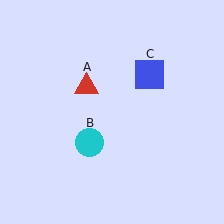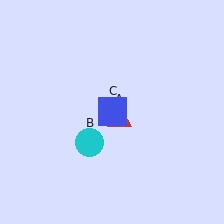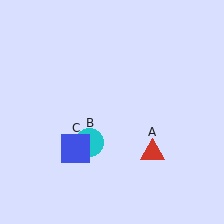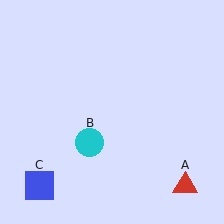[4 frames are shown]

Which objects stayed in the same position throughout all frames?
Cyan circle (object B) remained stationary.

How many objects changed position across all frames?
2 objects changed position: red triangle (object A), blue square (object C).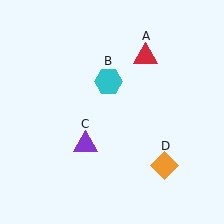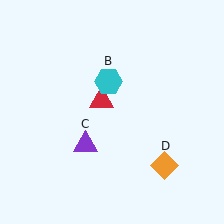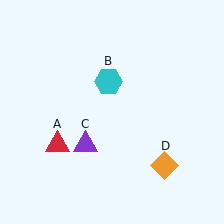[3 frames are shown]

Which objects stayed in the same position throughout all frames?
Cyan hexagon (object B) and purple triangle (object C) and orange diamond (object D) remained stationary.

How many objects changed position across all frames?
1 object changed position: red triangle (object A).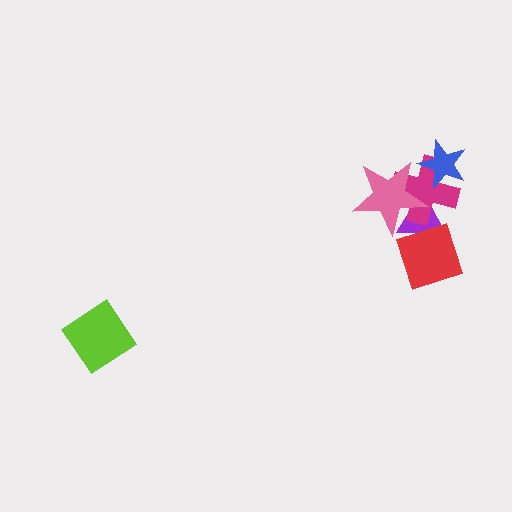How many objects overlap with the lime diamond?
0 objects overlap with the lime diamond.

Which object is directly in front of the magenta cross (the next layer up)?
The blue star is directly in front of the magenta cross.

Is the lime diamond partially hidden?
No, no other shape covers it.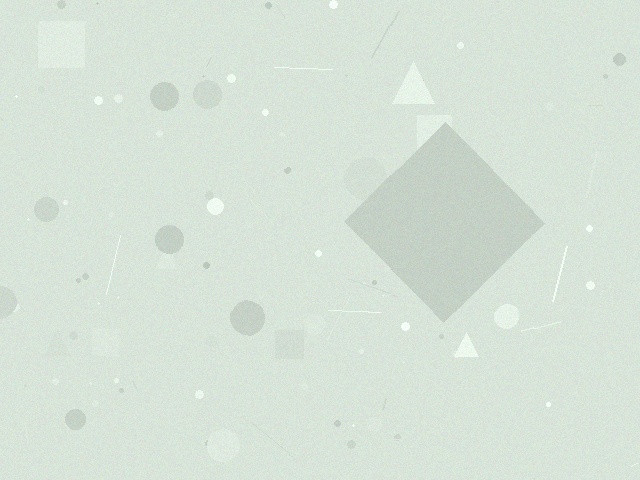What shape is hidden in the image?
A diamond is hidden in the image.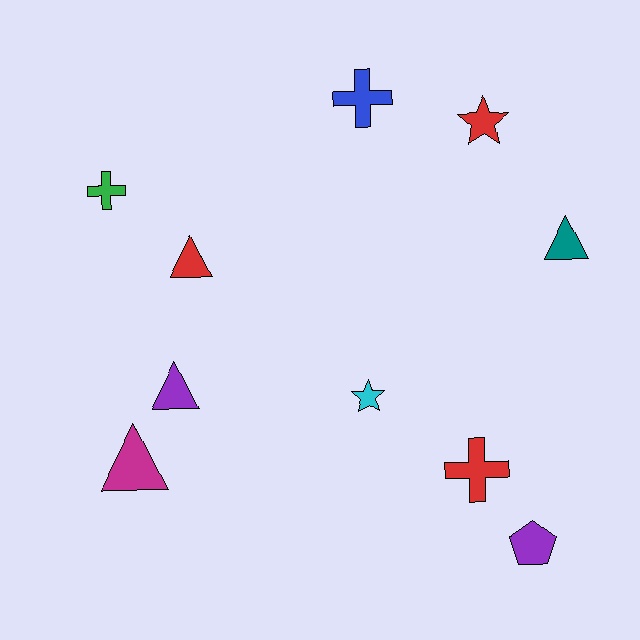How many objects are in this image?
There are 10 objects.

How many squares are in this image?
There are no squares.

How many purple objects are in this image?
There are 2 purple objects.